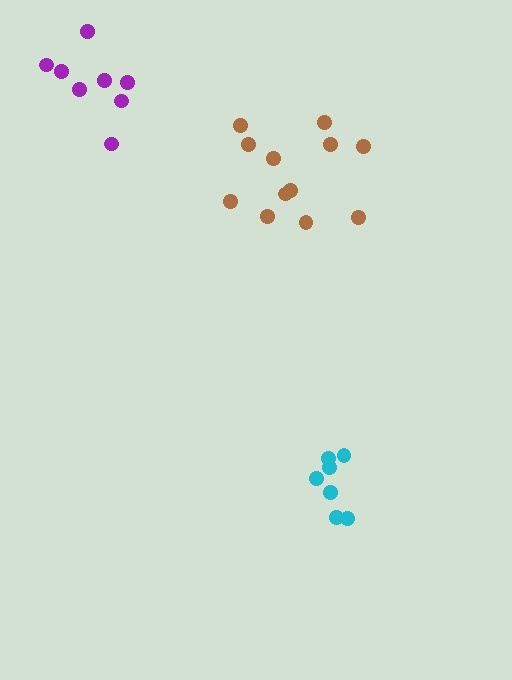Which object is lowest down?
The cyan cluster is bottommost.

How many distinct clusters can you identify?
There are 3 distinct clusters.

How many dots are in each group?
Group 1: 7 dots, Group 2: 12 dots, Group 3: 8 dots (27 total).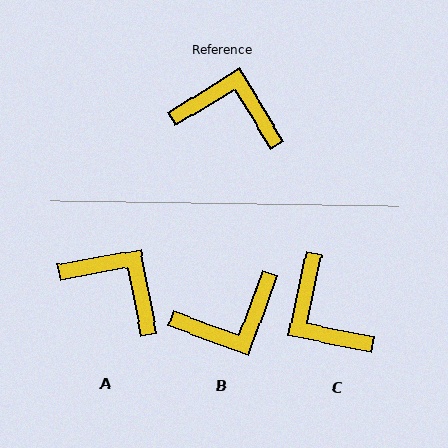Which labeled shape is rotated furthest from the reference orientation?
B, about 142 degrees away.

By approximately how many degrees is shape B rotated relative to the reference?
Approximately 142 degrees clockwise.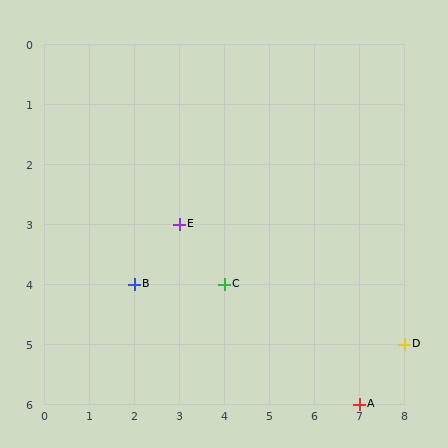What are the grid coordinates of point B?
Point B is at grid coordinates (2, 4).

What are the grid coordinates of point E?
Point E is at grid coordinates (3, 3).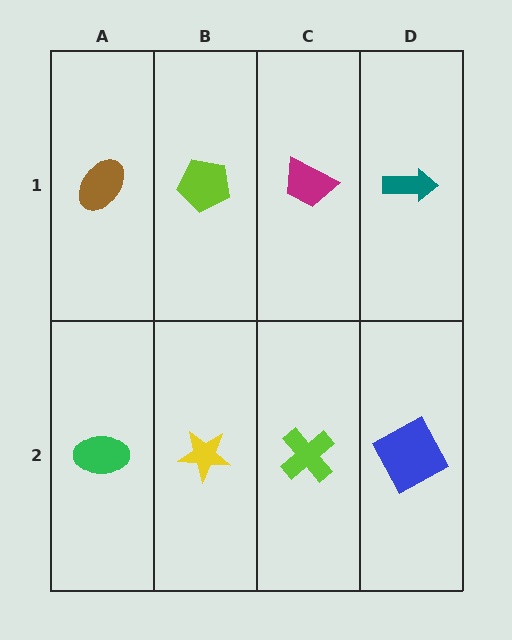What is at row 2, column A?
A green ellipse.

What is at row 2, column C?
A lime cross.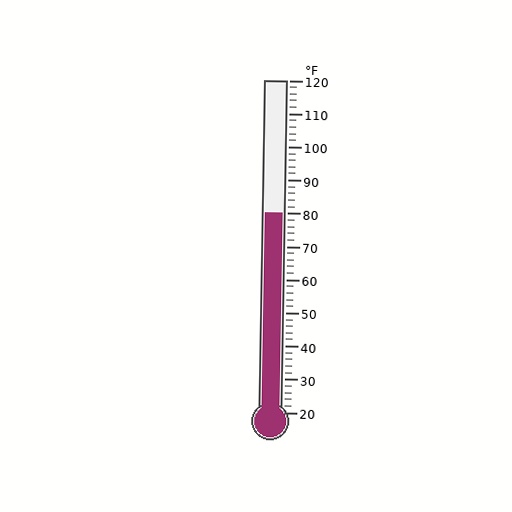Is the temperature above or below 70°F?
The temperature is above 70°F.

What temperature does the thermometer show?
The thermometer shows approximately 80°F.